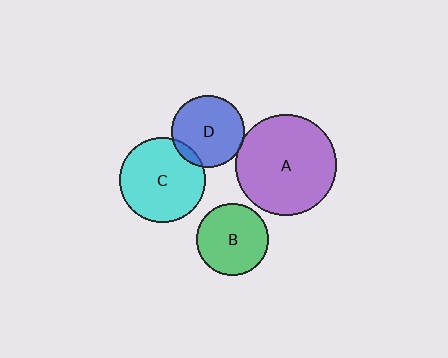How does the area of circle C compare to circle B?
Approximately 1.4 times.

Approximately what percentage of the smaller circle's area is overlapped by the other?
Approximately 10%.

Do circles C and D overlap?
Yes.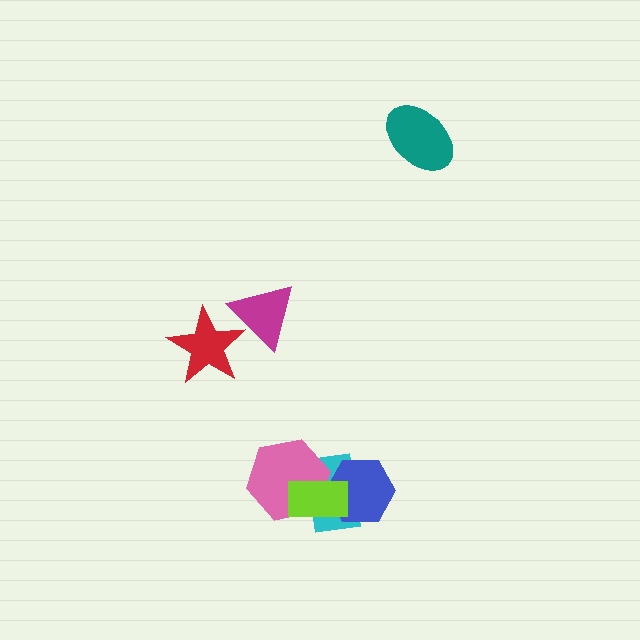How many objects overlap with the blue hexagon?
2 objects overlap with the blue hexagon.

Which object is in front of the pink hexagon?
The lime rectangle is in front of the pink hexagon.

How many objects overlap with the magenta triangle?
1 object overlaps with the magenta triangle.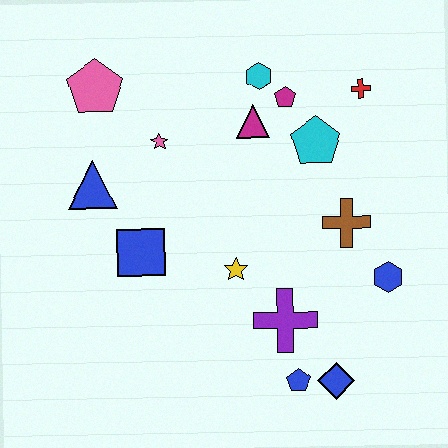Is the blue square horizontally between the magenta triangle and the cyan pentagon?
No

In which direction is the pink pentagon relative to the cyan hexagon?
The pink pentagon is to the left of the cyan hexagon.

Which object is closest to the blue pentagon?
The blue diamond is closest to the blue pentagon.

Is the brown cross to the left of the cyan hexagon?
No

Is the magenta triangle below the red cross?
Yes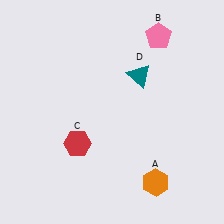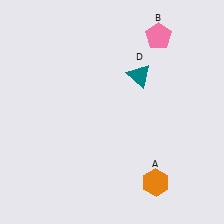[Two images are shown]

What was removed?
The red hexagon (C) was removed in Image 2.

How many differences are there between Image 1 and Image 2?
There is 1 difference between the two images.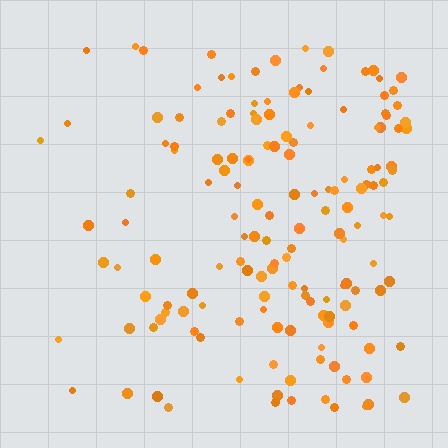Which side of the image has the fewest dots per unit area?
The left.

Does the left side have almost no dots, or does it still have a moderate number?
Still a moderate number, just noticeably fewer than the right.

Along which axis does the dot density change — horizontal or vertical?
Horizontal.